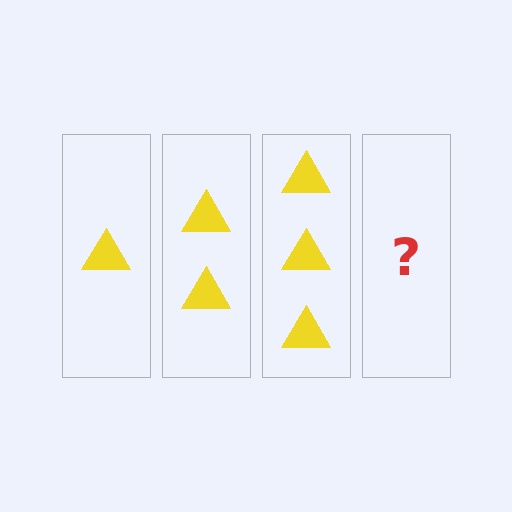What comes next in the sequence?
The next element should be 4 triangles.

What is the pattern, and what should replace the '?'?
The pattern is that each step adds one more triangle. The '?' should be 4 triangles.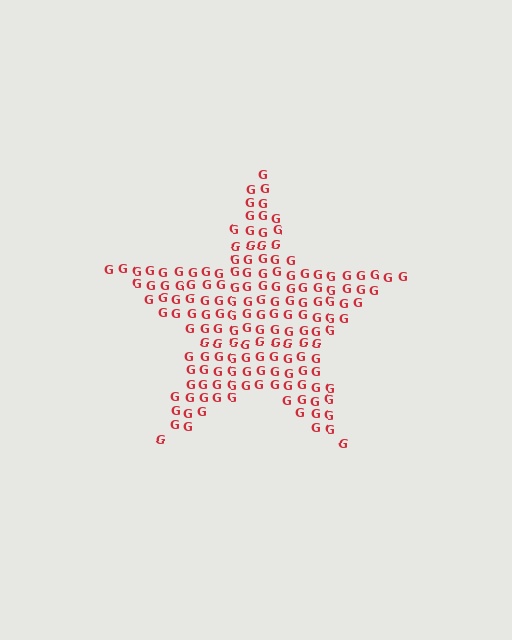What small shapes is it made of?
It is made of small letter G's.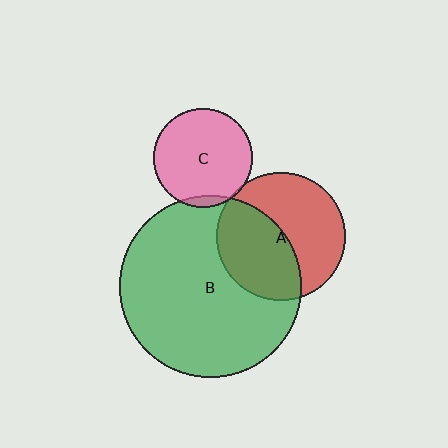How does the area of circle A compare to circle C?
Approximately 1.7 times.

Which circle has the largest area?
Circle B (green).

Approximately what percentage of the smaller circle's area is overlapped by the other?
Approximately 5%.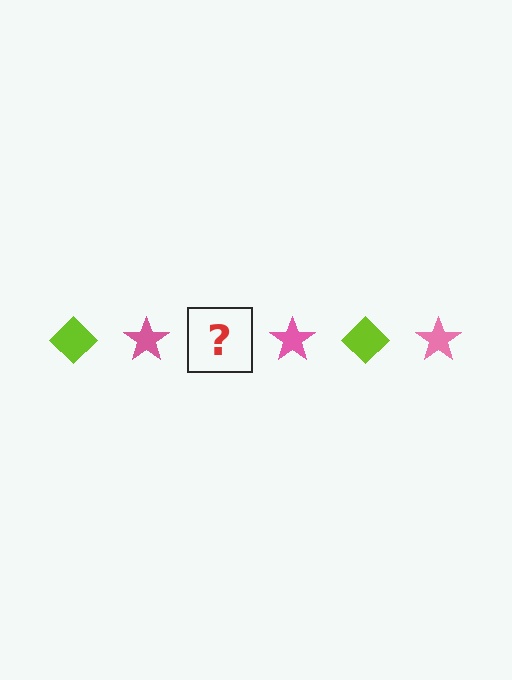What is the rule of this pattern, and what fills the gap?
The rule is that the pattern alternates between lime diamond and pink star. The gap should be filled with a lime diamond.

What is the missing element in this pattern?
The missing element is a lime diamond.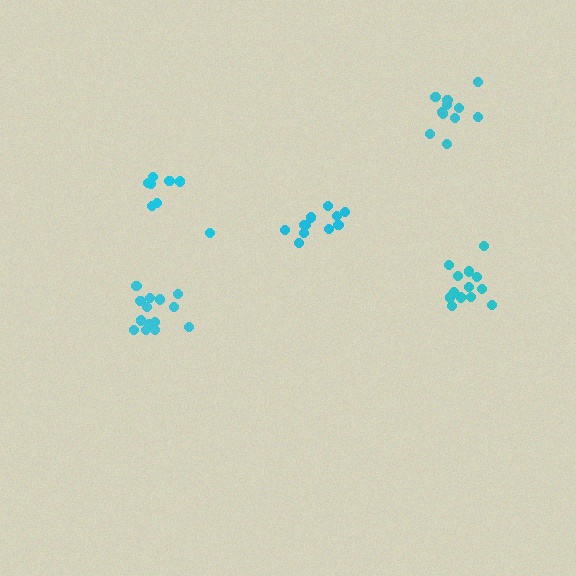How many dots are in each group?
Group 1: 14 dots, Group 2: 11 dots, Group 3: 14 dots, Group 4: 11 dots, Group 5: 8 dots (58 total).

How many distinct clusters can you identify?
There are 5 distinct clusters.